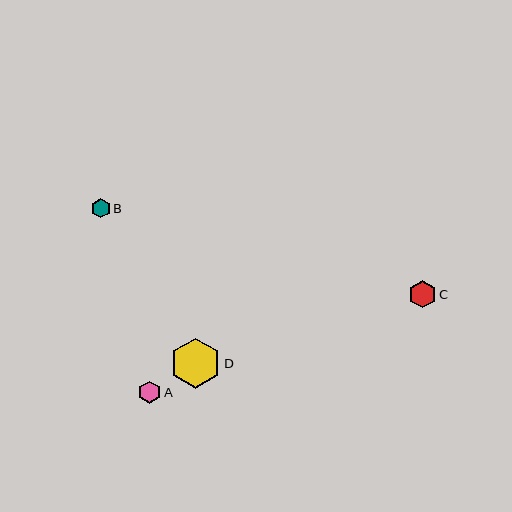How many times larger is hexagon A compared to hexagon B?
Hexagon A is approximately 1.2 times the size of hexagon B.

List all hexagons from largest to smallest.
From largest to smallest: D, C, A, B.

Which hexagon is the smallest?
Hexagon B is the smallest with a size of approximately 19 pixels.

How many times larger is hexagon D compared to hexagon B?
Hexagon D is approximately 2.6 times the size of hexagon B.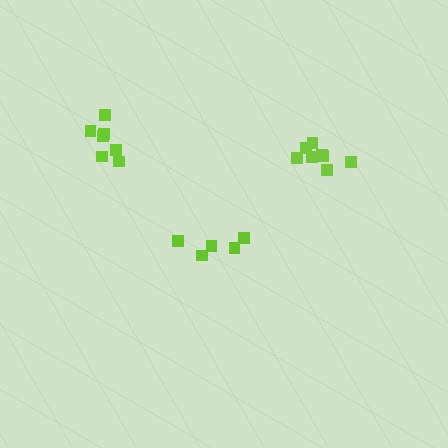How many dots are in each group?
Group 1: 5 dots, Group 2: 8 dots, Group 3: 7 dots (20 total).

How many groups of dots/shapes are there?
There are 3 groups.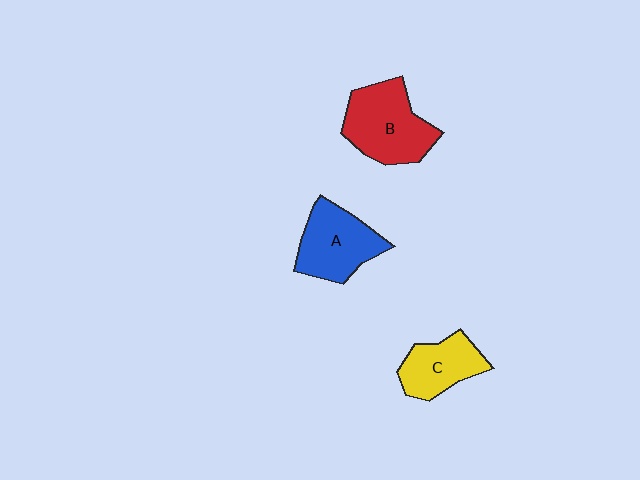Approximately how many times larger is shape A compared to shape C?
Approximately 1.3 times.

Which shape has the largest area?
Shape B (red).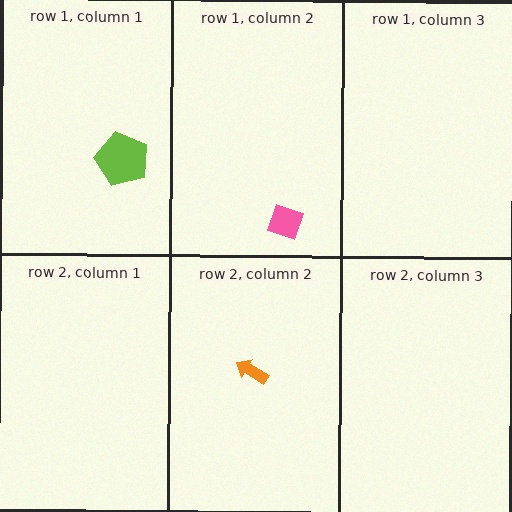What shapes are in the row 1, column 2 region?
The pink diamond.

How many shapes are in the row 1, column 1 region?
1.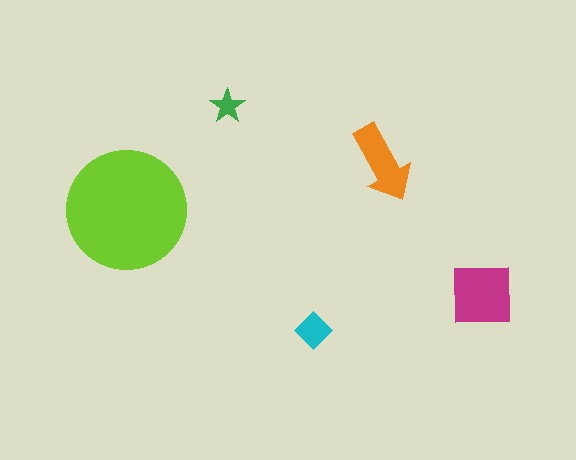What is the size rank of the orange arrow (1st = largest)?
3rd.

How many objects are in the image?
There are 5 objects in the image.